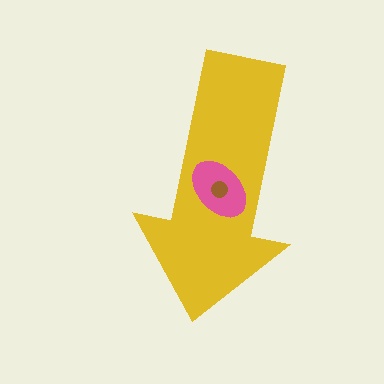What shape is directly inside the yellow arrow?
The pink ellipse.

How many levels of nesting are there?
3.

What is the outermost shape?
The yellow arrow.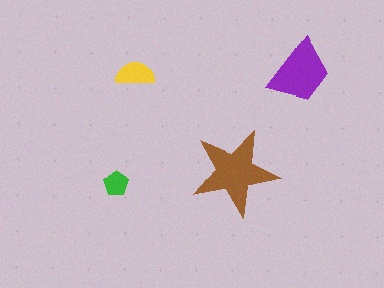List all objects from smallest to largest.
The green pentagon, the yellow semicircle, the purple trapezoid, the brown star.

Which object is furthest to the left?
The green pentagon is leftmost.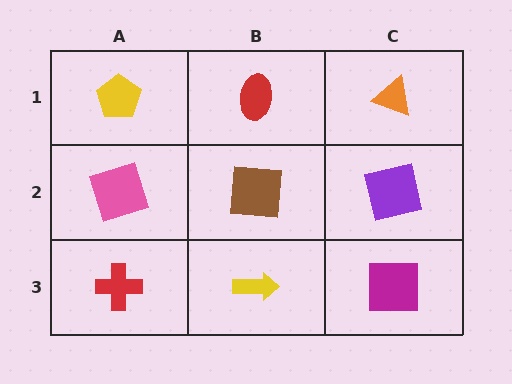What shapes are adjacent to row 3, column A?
A pink square (row 2, column A), a yellow arrow (row 3, column B).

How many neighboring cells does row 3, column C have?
2.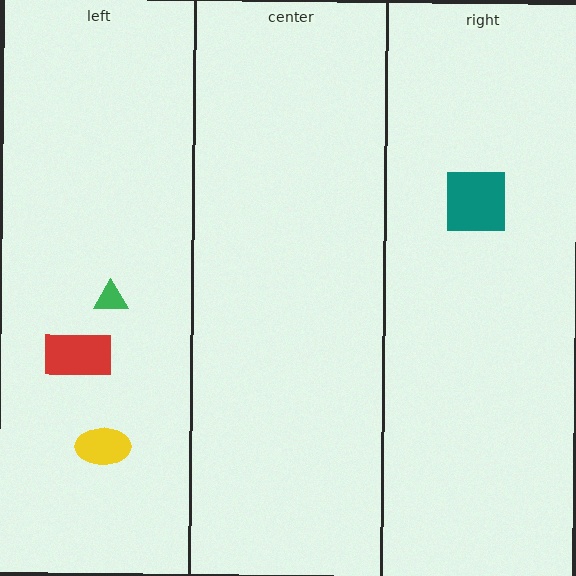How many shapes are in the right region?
1.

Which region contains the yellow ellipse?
The left region.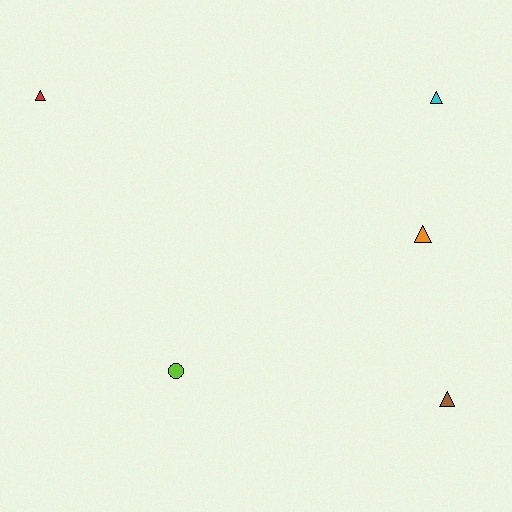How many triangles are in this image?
There are 4 triangles.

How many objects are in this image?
There are 5 objects.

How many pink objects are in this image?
There are no pink objects.